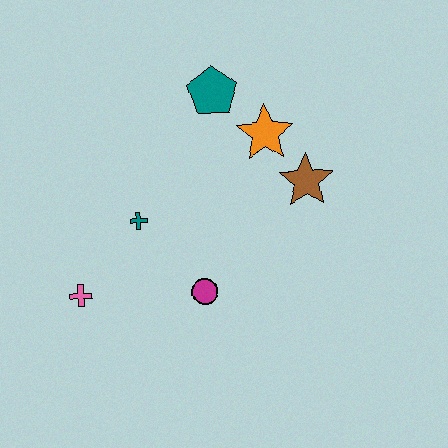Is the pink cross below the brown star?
Yes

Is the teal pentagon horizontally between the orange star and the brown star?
No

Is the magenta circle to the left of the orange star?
Yes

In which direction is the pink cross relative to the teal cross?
The pink cross is below the teal cross.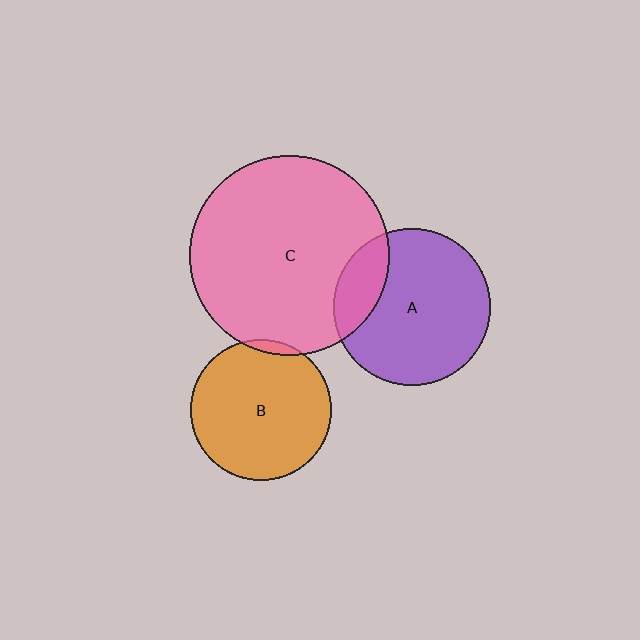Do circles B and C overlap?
Yes.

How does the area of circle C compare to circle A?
Approximately 1.6 times.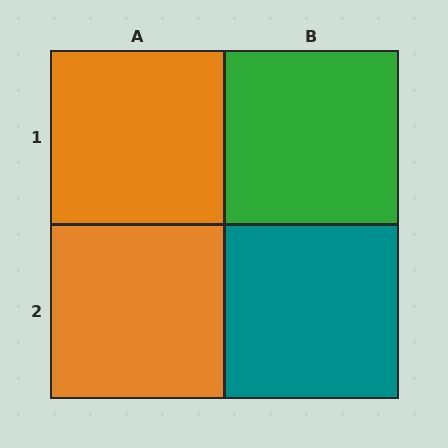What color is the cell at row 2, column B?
Teal.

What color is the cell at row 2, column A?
Orange.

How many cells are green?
1 cell is green.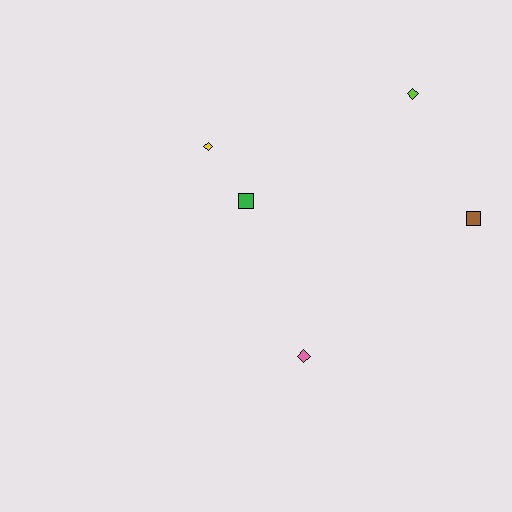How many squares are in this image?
There are 2 squares.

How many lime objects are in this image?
There is 1 lime object.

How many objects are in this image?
There are 5 objects.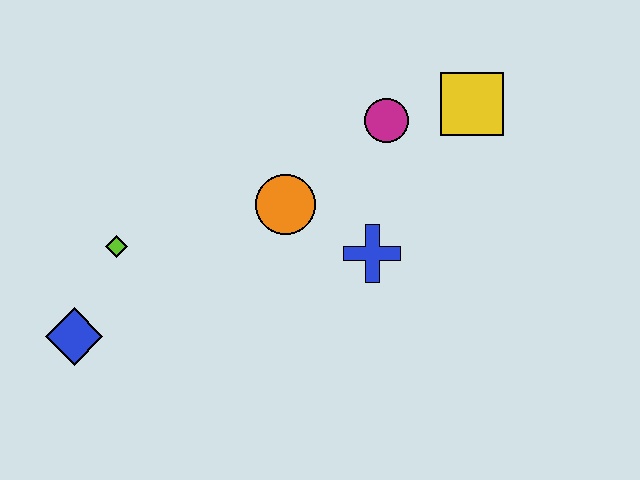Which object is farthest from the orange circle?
The blue diamond is farthest from the orange circle.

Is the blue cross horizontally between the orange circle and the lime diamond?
No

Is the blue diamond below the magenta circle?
Yes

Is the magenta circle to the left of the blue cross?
No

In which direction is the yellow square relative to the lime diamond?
The yellow square is to the right of the lime diamond.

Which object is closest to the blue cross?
The orange circle is closest to the blue cross.